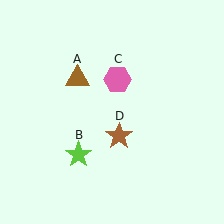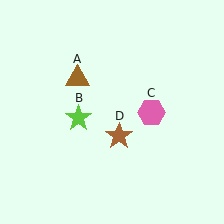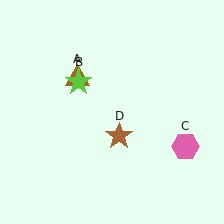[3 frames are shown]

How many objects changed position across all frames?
2 objects changed position: lime star (object B), pink hexagon (object C).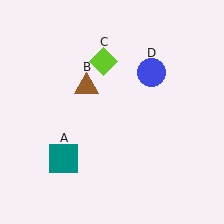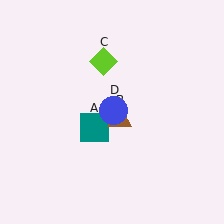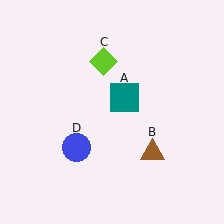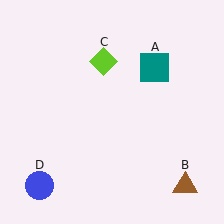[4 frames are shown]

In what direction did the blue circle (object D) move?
The blue circle (object D) moved down and to the left.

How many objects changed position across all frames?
3 objects changed position: teal square (object A), brown triangle (object B), blue circle (object D).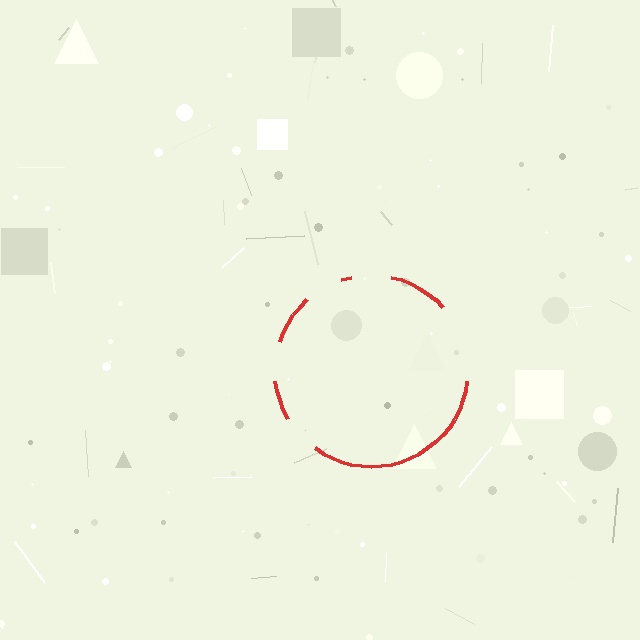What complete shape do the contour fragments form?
The contour fragments form a circle.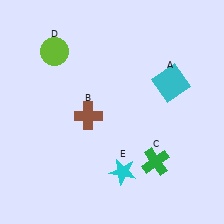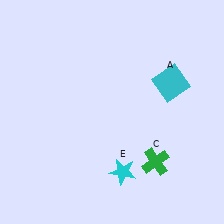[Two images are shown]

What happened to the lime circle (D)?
The lime circle (D) was removed in Image 2. It was in the top-left area of Image 1.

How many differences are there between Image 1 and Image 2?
There are 2 differences between the two images.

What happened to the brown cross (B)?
The brown cross (B) was removed in Image 2. It was in the bottom-left area of Image 1.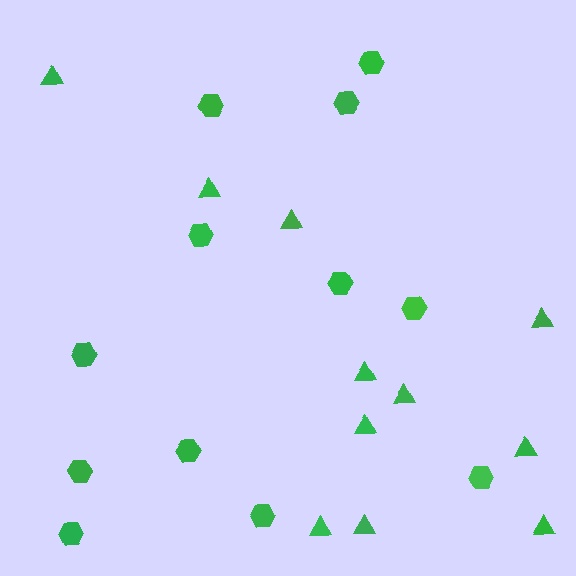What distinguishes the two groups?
There are 2 groups: one group of hexagons (12) and one group of triangles (11).